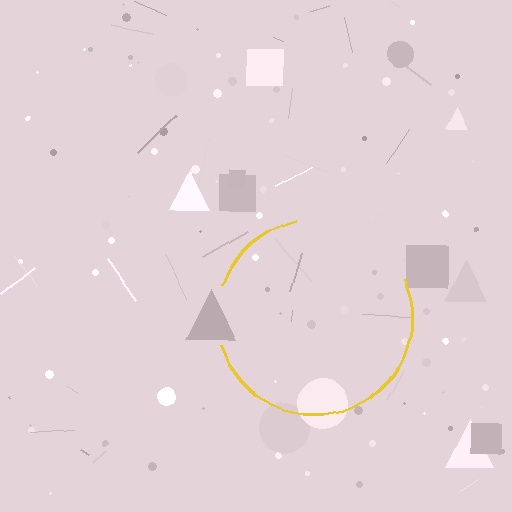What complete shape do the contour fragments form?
The contour fragments form a circle.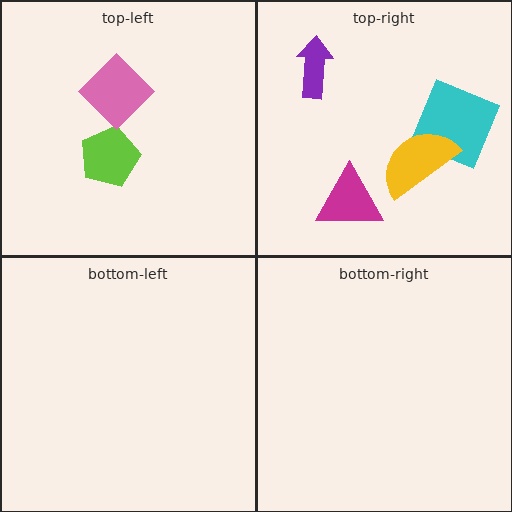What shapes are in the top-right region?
The purple arrow, the cyan square, the magenta triangle, the yellow semicircle.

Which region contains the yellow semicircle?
The top-right region.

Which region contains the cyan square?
The top-right region.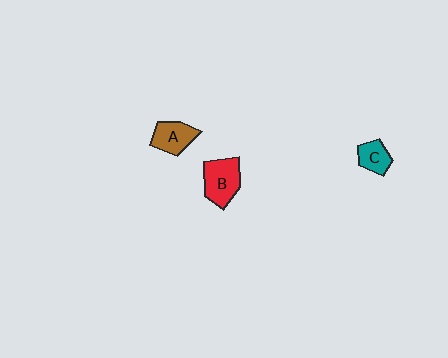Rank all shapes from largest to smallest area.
From largest to smallest: B (red), A (brown), C (teal).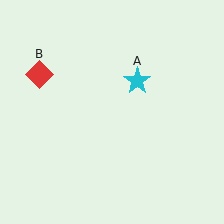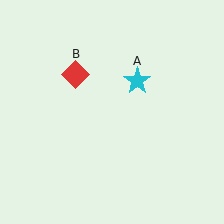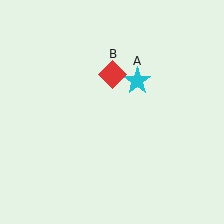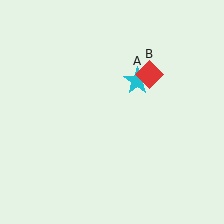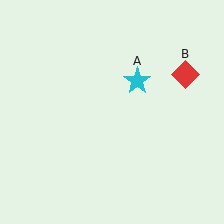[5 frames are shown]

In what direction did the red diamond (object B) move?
The red diamond (object B) moved right.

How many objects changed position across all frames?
1 object changed position: red diamond (object B).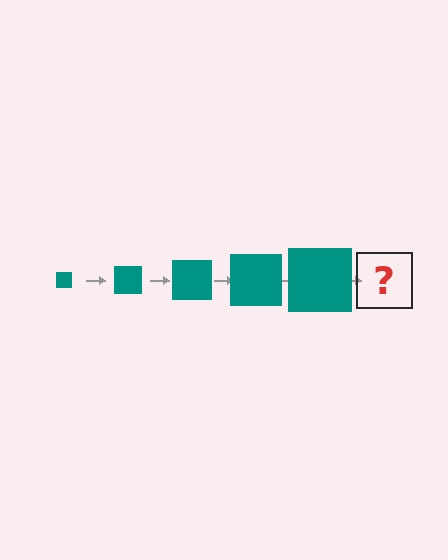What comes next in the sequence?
The next element should be a teal square, larger than the previous one.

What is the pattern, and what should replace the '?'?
The pattern is that the square gets progressively larger each step. The '?' should be a teal square, larger than the previous one.